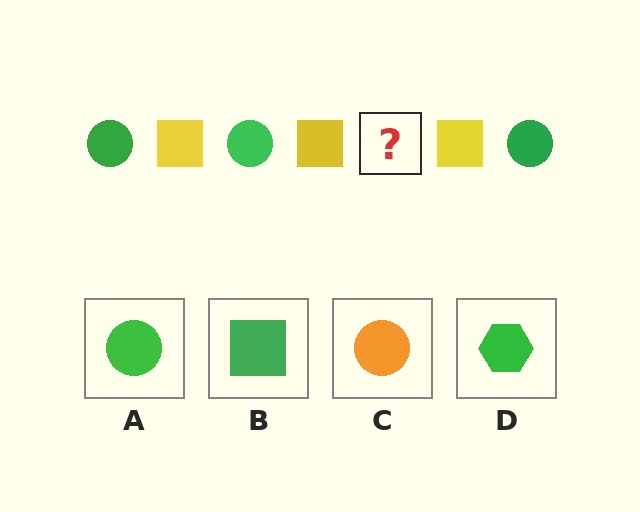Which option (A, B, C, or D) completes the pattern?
A.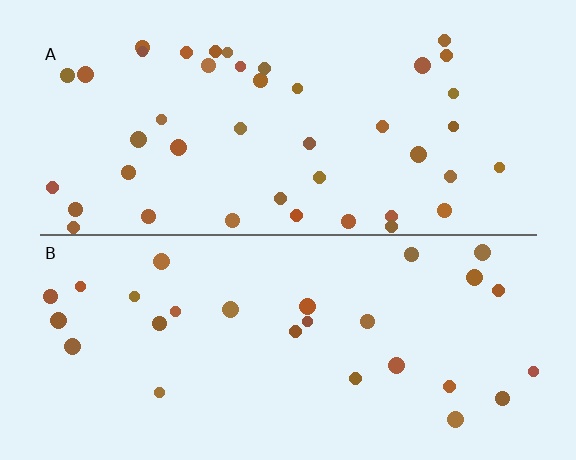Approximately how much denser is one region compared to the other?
Approximately 1.6× — region A over region B.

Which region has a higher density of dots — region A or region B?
A (the top).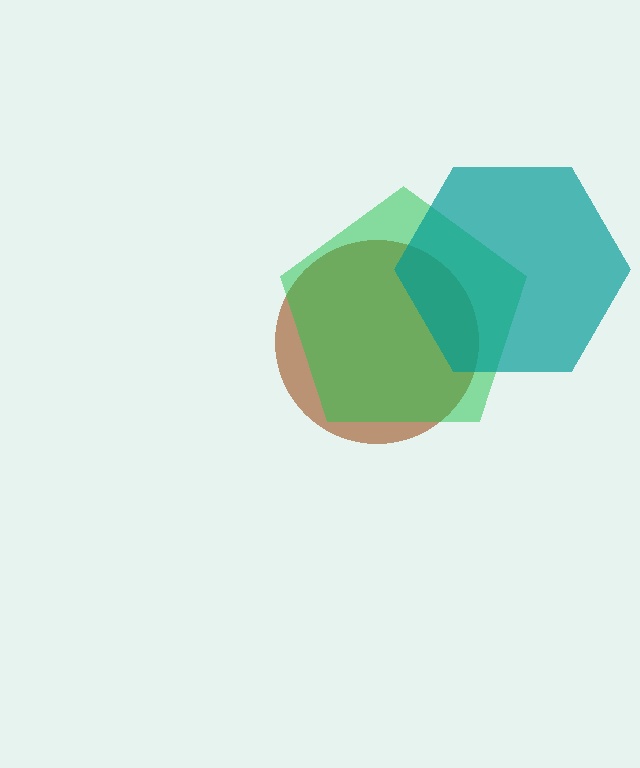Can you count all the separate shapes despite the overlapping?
Yes, there are 3 separate shapes.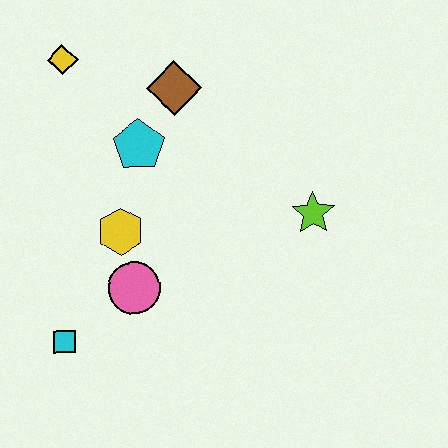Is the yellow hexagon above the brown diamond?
No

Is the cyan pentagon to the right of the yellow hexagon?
Yes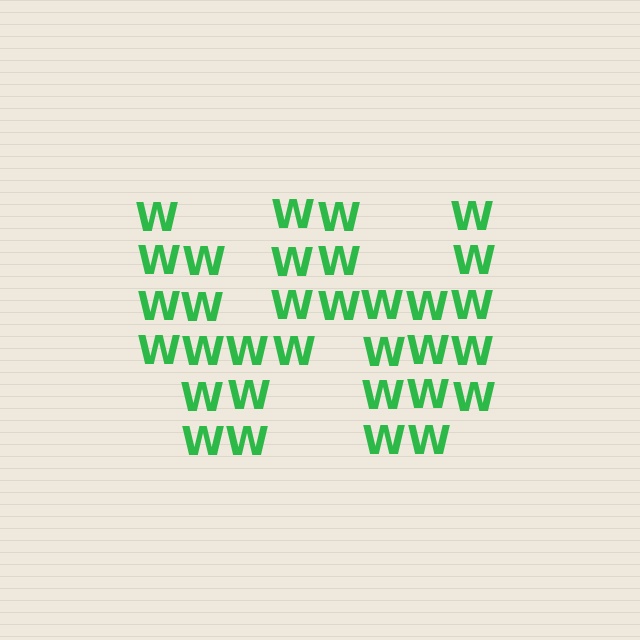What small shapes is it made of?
It is made of small letter W's.